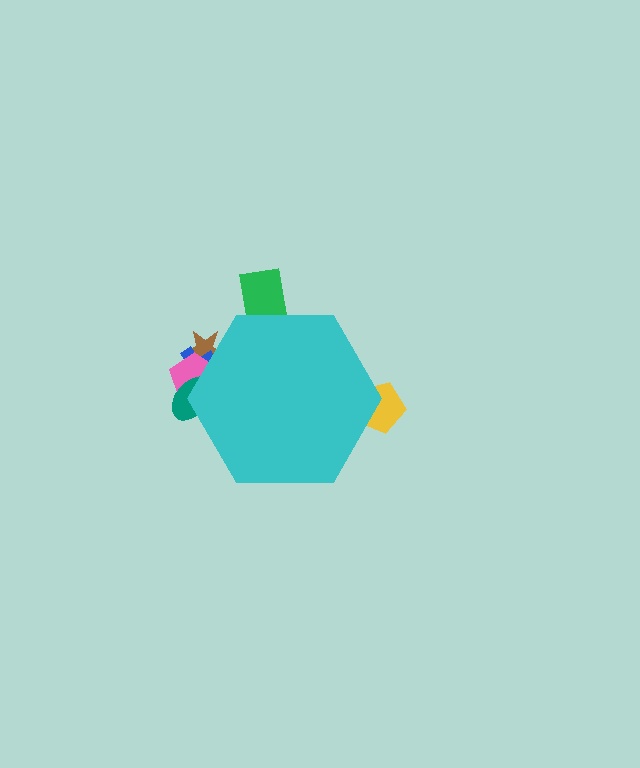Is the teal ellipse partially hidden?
Yes, the teal ellipse is partially hidden behind the cyan hexagon.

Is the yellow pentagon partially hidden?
Yes, the yellow pentagon is partially hidden behind the cyan hexagon.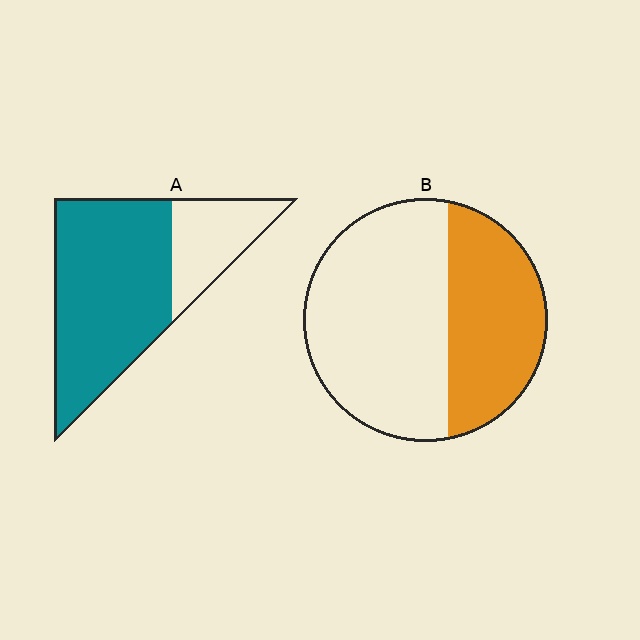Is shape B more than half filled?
No.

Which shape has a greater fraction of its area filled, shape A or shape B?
Shape A.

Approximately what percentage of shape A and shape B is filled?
A is approximately 75% and B is approximately 40%.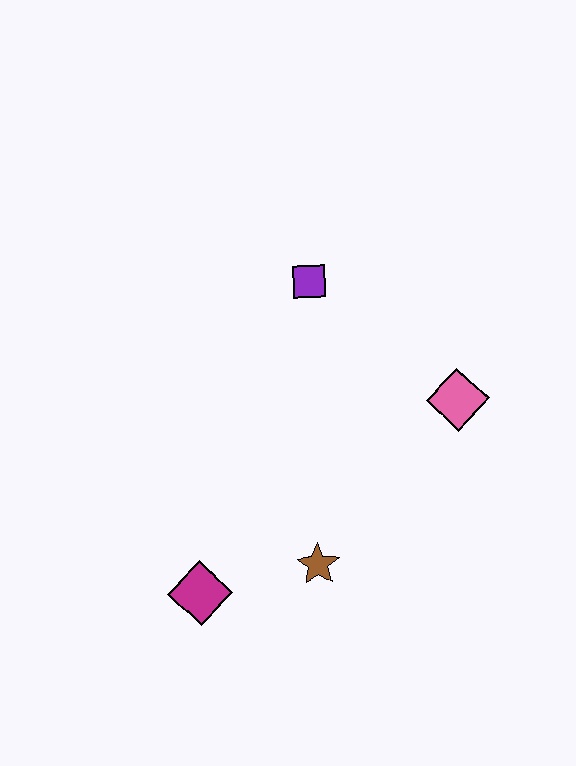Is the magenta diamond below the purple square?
Yes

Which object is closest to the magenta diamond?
The brown star is closest to the magenta diamond.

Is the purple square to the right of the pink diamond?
No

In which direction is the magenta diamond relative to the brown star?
The magenta diamond is to the left of the brown star.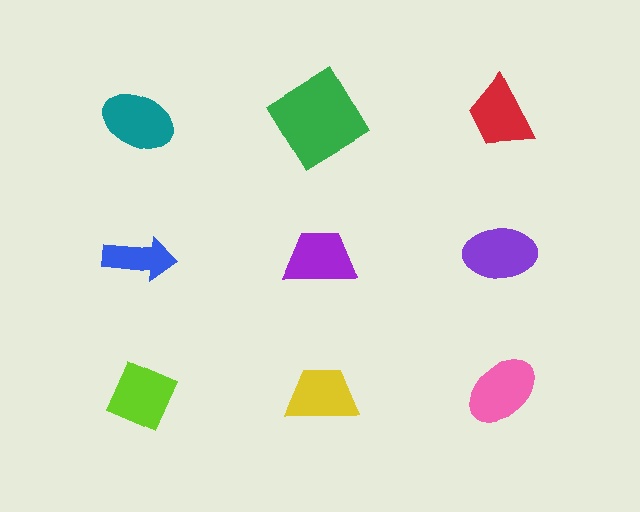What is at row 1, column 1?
A teal ellipse.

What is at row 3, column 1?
A lime diamond.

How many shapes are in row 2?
3 shapes.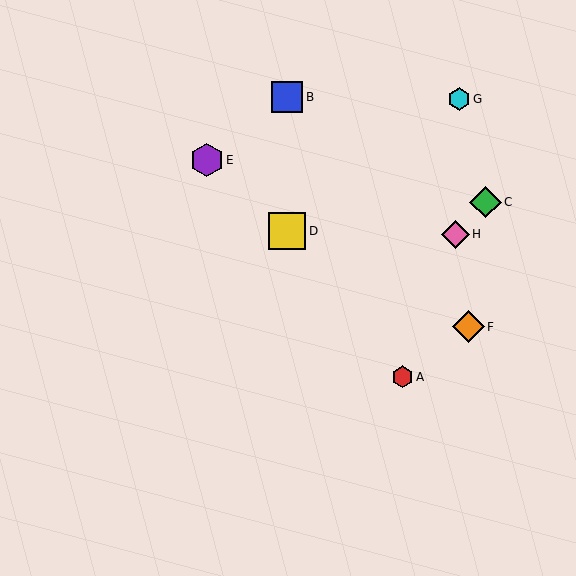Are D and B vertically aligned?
Yes, both are at x≈287.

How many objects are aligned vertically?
2 objects (B, D) are aligned vertically.